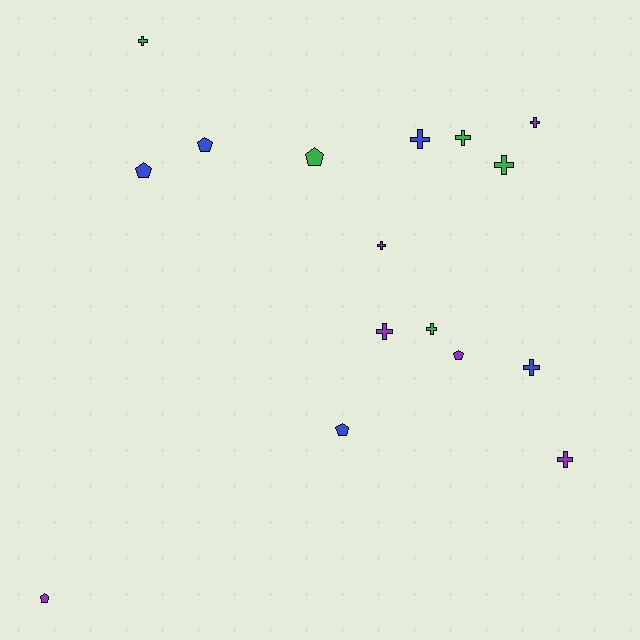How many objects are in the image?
There are 16 objects.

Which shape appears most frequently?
Cross, with 10 objects.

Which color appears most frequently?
Purple, with 6 objects.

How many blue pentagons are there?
There are 3 blue pentagons.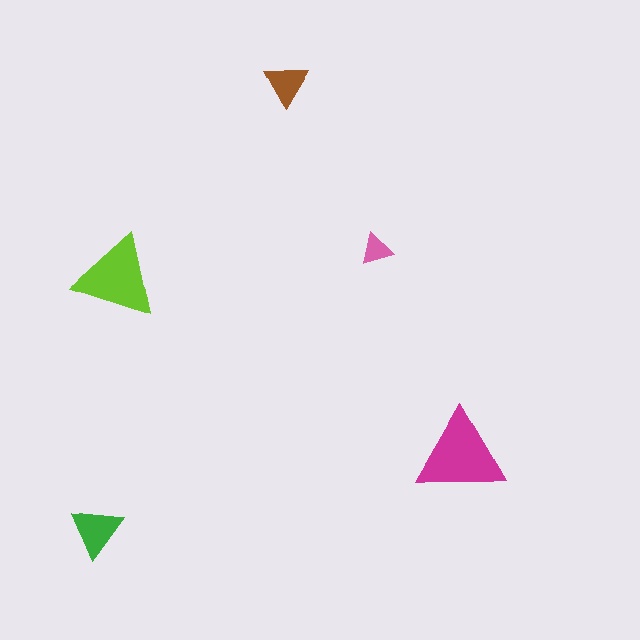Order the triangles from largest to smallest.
the magenta one, the lime one, the green one, the brown one, the pink one.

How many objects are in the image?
There are 5 objects in the image.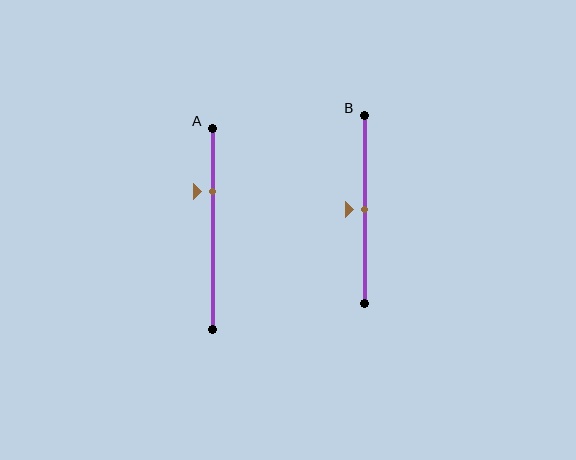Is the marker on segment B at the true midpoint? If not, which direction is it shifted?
Yes, the marker on segment B is at the true midpoint.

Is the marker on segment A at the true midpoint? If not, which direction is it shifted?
No, the marker on segment A is shifted upward by about 18% of the segment length.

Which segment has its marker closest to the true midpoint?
Segment B has its marker closest to the true midpoint.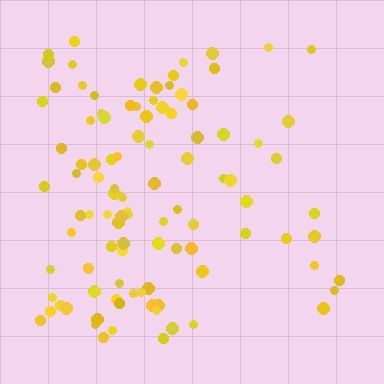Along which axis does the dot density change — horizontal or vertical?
Horizontal.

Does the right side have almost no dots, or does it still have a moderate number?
Still a moderate number, just noticeably fewer than the left.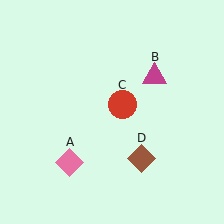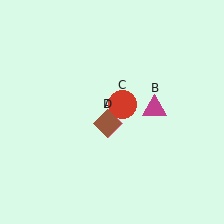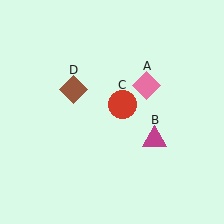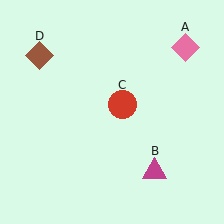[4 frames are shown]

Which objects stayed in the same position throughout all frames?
Red circle (object C) remained stationary.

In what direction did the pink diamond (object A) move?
The pink diamond (object A) moved up and to the right.